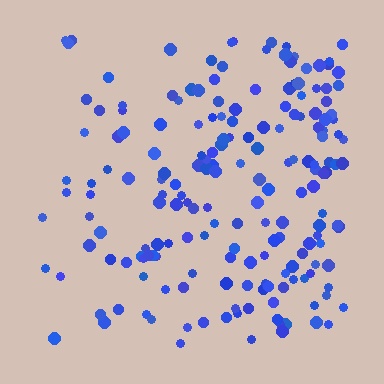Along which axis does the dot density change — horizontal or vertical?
Horizontal.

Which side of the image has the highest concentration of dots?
The right.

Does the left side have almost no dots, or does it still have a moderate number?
Still a moderate number, just noticeably fewer than the right.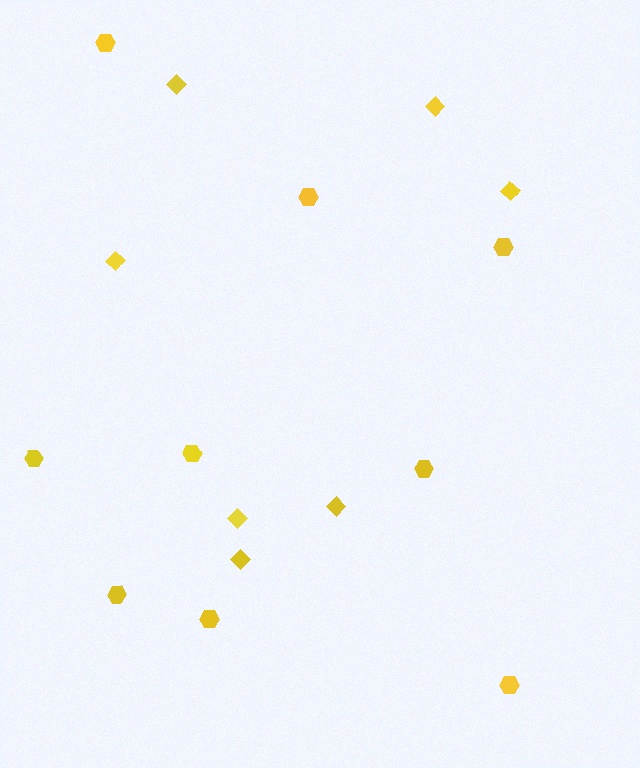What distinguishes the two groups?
There are 2 groups: one group of hexagons (9) and one group of diamonds (7).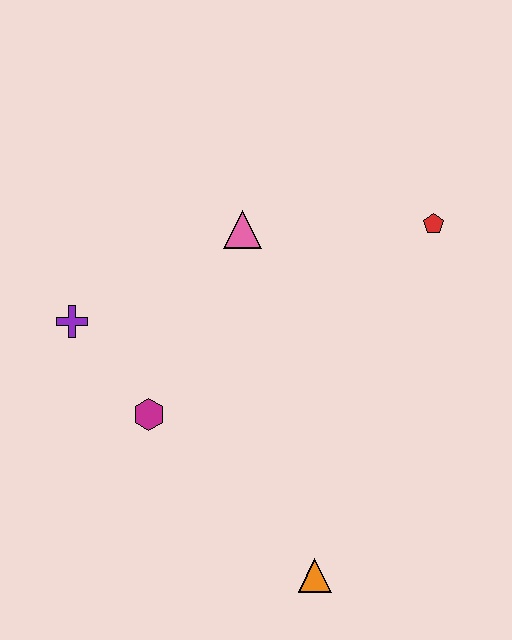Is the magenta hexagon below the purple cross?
Yes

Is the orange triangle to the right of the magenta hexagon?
Yes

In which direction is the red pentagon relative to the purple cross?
The red pentagon is to the right of the purple cross.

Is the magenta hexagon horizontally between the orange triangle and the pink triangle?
No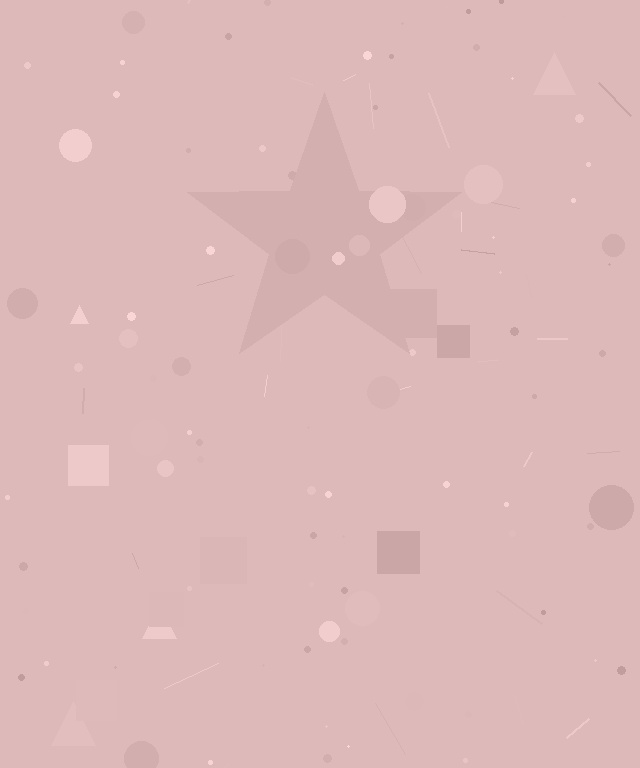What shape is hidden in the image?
A star is hidden in the image.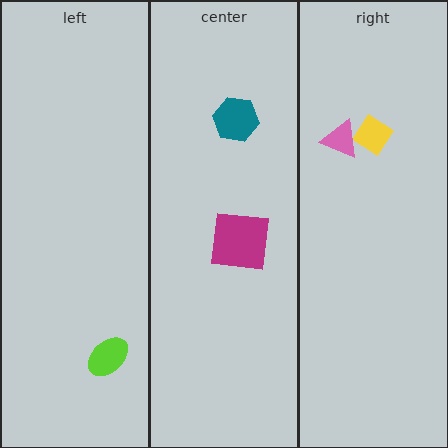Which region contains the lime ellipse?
The left region.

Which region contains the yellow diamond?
The right region.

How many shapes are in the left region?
1.